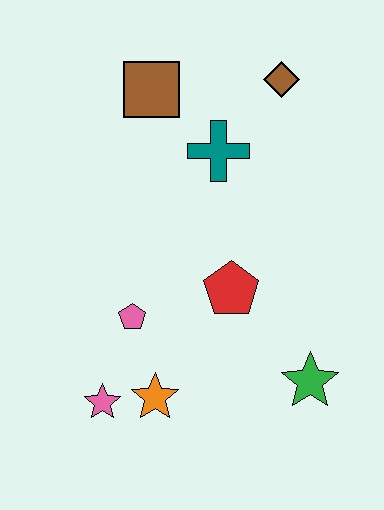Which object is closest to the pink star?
The orange star is closest to the pink star.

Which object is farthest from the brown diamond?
The pink star is farthest from the brown diamond.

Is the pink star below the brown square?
Yes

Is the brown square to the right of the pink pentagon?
Yes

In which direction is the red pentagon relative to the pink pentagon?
The red pentagon is to the right of the pink pentagon.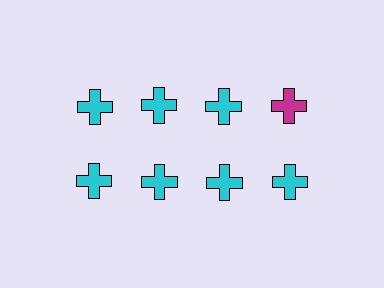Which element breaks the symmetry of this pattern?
The magenta cross in the top row, second from right column breaks the symmetry. All other shapes are cyan crosses.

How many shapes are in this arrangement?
There are 8 shapes arranged in a grid pattern.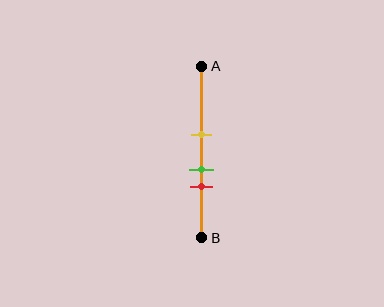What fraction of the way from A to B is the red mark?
The red mark is approximately 70% (0.7) of the way from A to B.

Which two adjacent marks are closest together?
The green and red marks are the closest adjacent pair.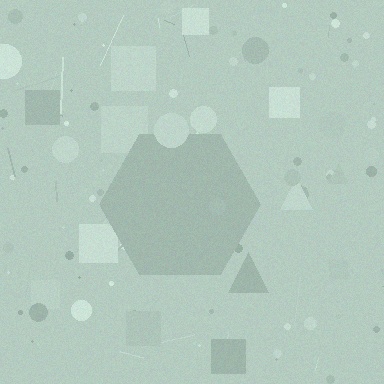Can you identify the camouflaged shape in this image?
The camouflaged shape is a hexagon.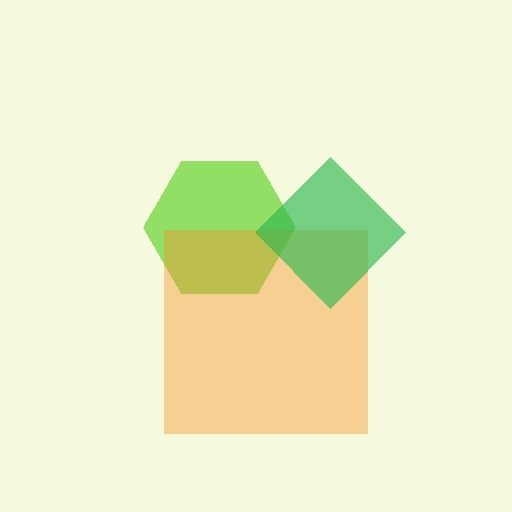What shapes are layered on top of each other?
The layered shapes are: a lime hexagon, an orange square, a green diamond.